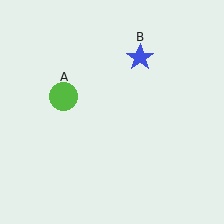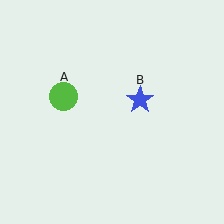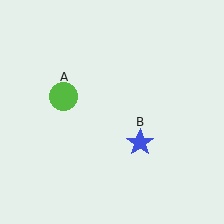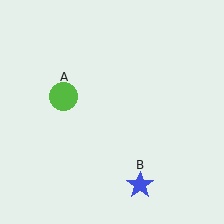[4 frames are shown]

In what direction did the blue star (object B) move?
The blue star (object B) moved down.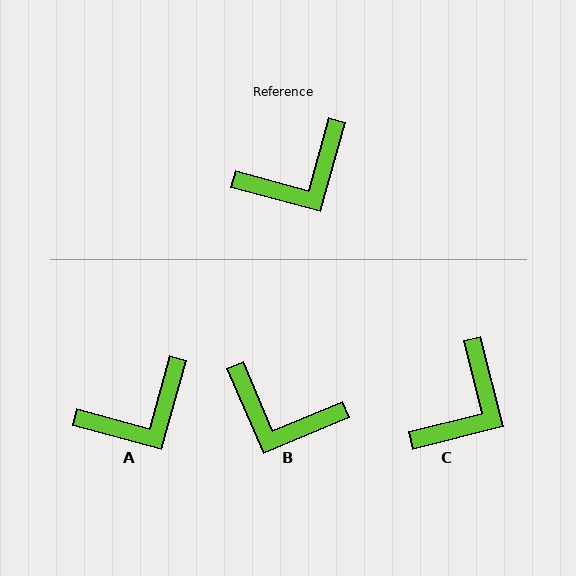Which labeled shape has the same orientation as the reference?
A.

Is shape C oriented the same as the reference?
No, it is off by about 29 degrees.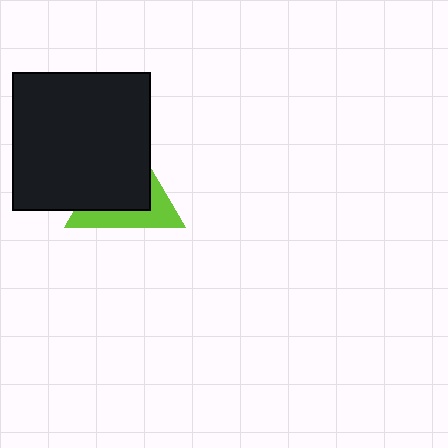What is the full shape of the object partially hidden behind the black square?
The partially hidden object is a lime triangle.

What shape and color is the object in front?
The object in front is a black square.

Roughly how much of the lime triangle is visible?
A small part of it is visible (roughly 37%).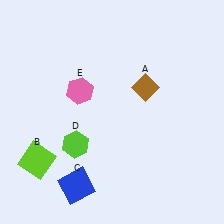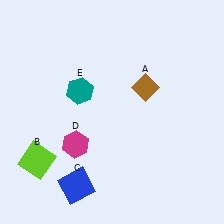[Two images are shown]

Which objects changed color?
D changed from lime to magenta. E changed from pink to teal.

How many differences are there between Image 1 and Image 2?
There are 2 differences between the two images.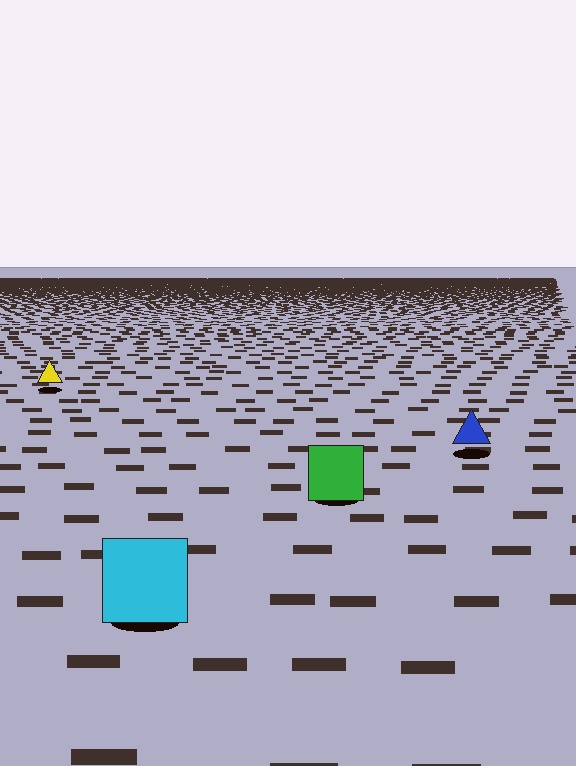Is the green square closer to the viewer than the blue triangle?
Yes. The green square is closer — you can tell from the texture gradient: the ground texture is coarser near it.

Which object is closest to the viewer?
The cyan square is closest. The texture marks near it are larger and more spread out.